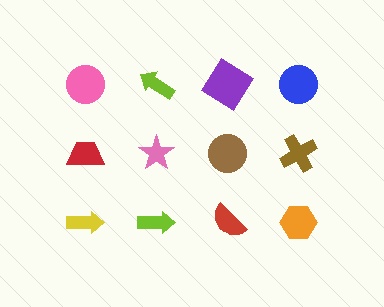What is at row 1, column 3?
A purple diamond.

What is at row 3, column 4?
An orange hexagon.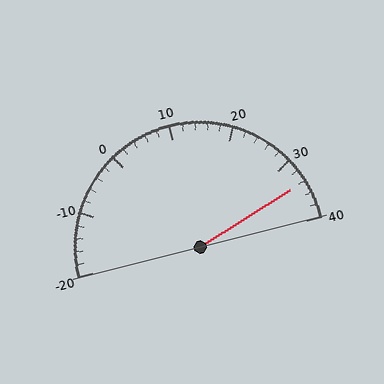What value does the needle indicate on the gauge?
The needle indicates approximately 34.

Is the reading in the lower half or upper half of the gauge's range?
The reading is in the upper half of the range (-20 to 40).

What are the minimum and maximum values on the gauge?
The gauge ranges from -20 to 40.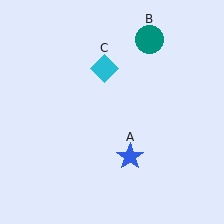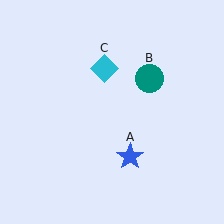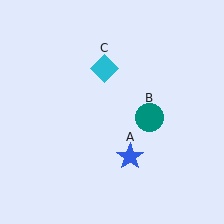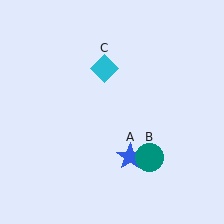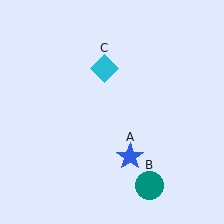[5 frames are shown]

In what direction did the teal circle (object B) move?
The teal circle (object B) moved down.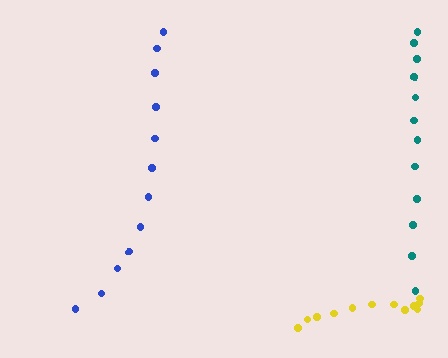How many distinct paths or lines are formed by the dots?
There are 3 distinct paths.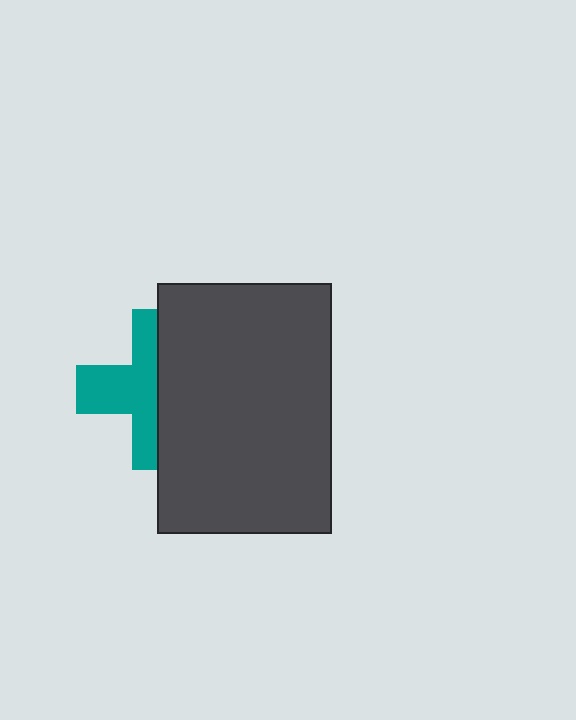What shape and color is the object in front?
The object in front is a dark gray rectangle.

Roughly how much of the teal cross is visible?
About half of it is visible (roughly 51%).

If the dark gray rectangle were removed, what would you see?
You would see the complete teal cross.